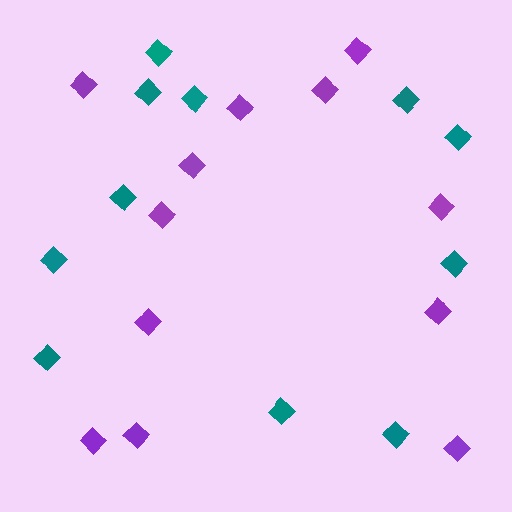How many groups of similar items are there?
There are 2 groups: one group of purple diamonds (12) and one group of teal diamonds (11).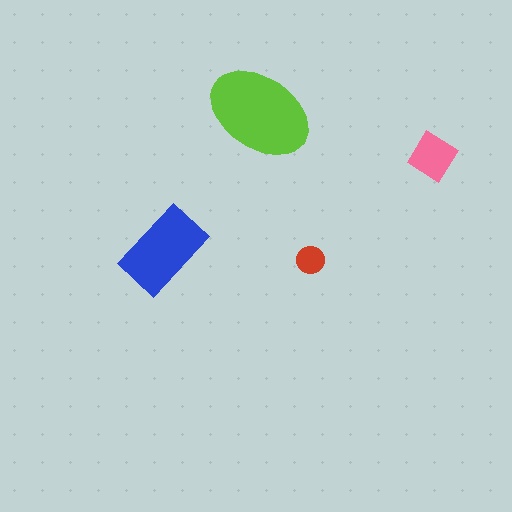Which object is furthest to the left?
The blue rectangle is leftmost.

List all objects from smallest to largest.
The red circle, the pink diamond, the blue rectangle, the lime ellipse.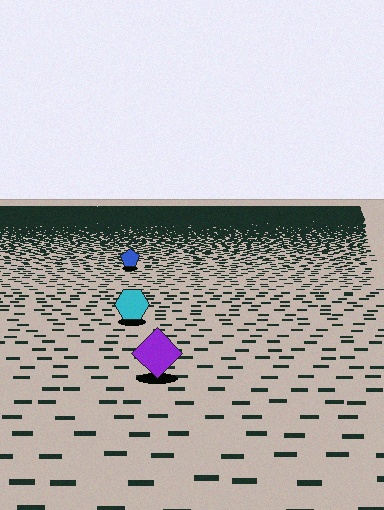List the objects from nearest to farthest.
From nearest to farthest: the purple diamond, the cyan hexagon, the blue pentagon.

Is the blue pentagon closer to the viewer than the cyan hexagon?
No. The cyan hexagon is closer — you can tell from the texture gradient: the ground texture is coarser near it.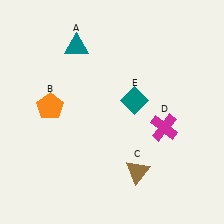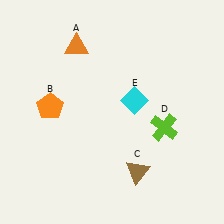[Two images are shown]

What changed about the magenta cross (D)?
In Image 1, D is magenta. In Image 2, it changed to lime.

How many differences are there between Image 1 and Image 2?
There are 3 differences between the two images.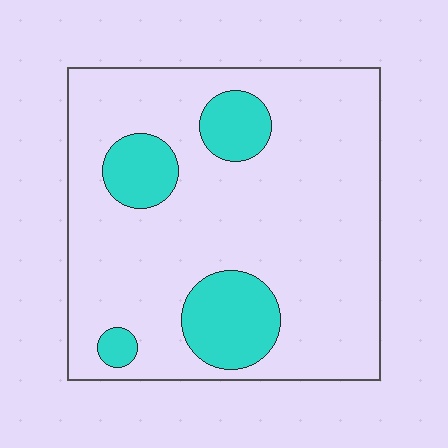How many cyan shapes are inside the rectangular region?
4.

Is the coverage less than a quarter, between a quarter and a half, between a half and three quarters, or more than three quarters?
Less than a quarter.